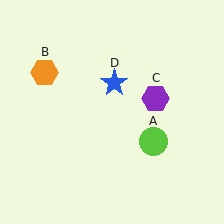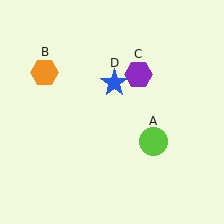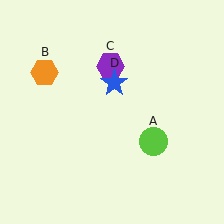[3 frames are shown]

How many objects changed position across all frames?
1 object changed position: purple hexagon (object C).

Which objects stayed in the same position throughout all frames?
Lime circle (object A) and orange hexagon (object B) and blue star (object D) remained stationary.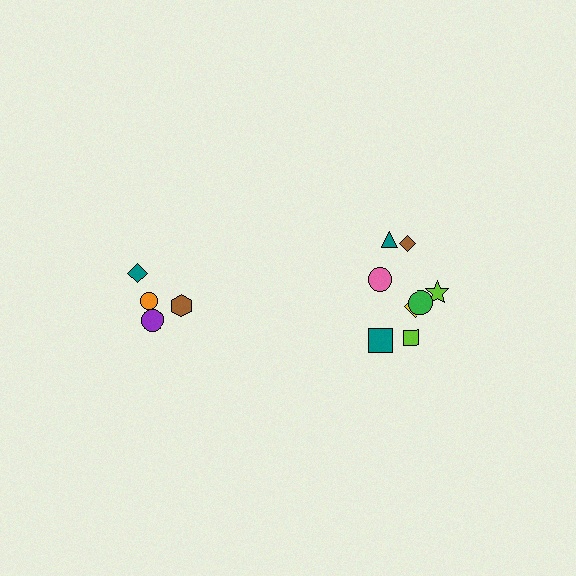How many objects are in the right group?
There are 8 objects.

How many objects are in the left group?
There are 4 objects.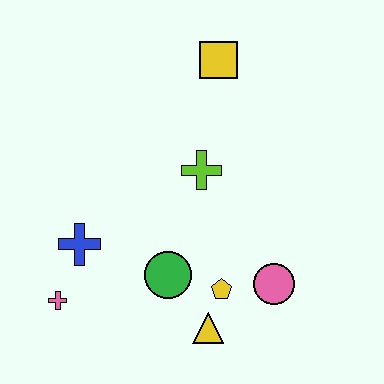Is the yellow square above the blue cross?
Yes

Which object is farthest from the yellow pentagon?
The yellow square is farthest from the yellow pentagon.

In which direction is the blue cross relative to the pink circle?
The blue cross is to the left of the pink circle.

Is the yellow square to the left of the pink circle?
Yes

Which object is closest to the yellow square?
The lime cross is closest to the yellow square.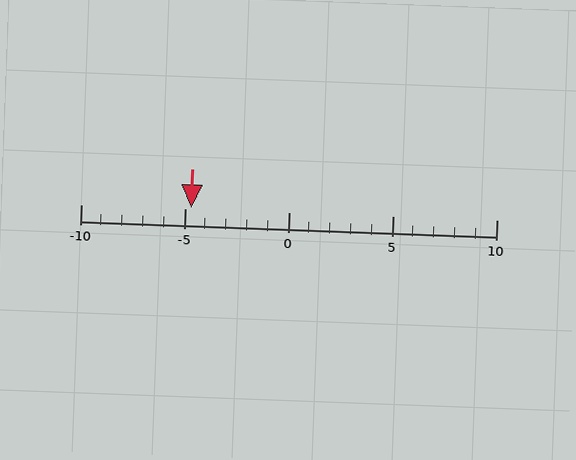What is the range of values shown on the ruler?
The ruler shows values from -10 to 10.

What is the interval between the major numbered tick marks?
The major tick marks are spaced 5 units apart.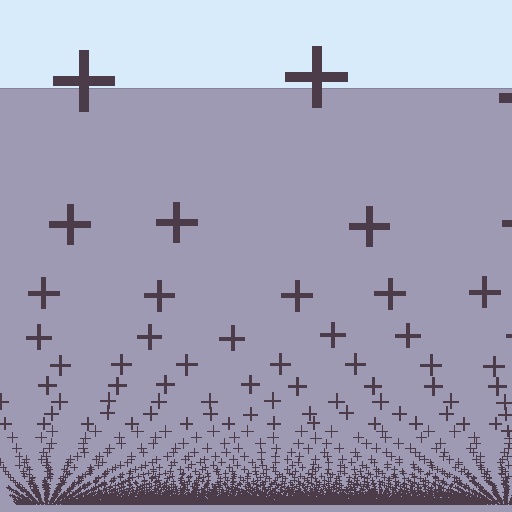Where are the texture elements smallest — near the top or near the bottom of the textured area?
Near the bottom.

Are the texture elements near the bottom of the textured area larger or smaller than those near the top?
Smaller. The gradient is inverted — elements near the bottom are smaller and denser.